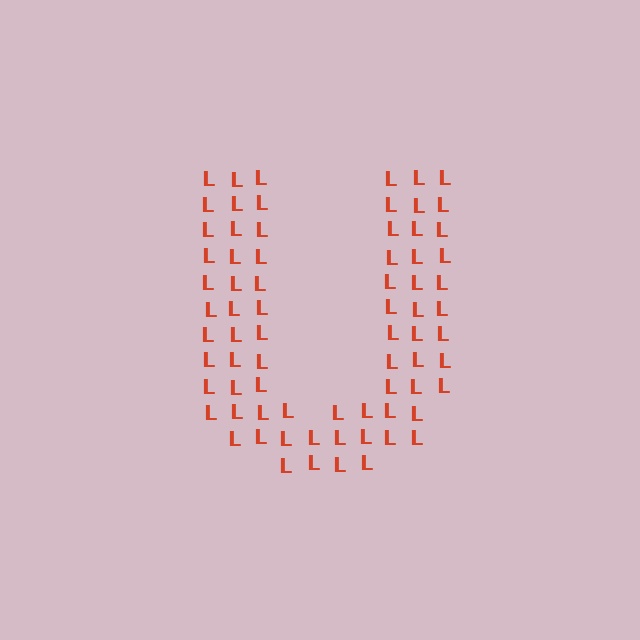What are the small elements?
The small elements are letter L's.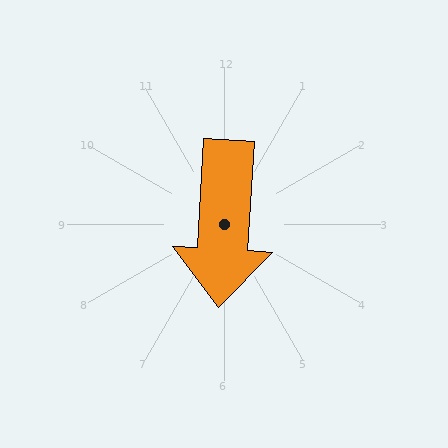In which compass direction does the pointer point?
South.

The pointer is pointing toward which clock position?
Roughly 6 o'clock.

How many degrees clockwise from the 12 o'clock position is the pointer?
Approximately 183 degrees.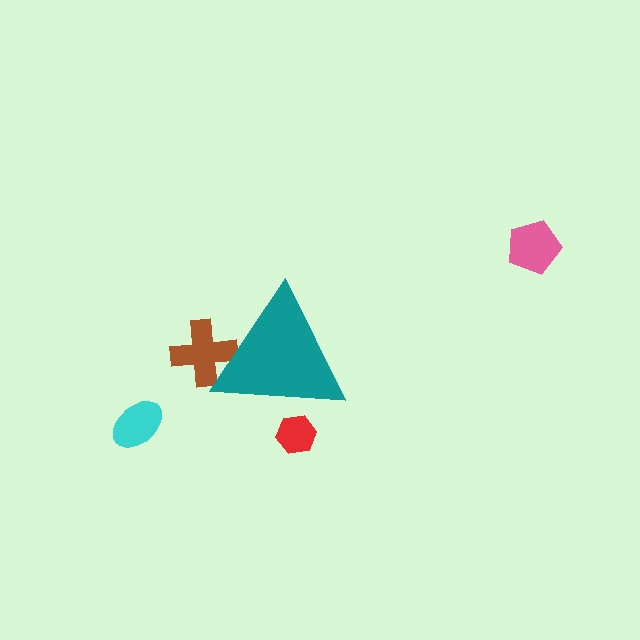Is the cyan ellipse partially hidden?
No, the cyan ellipse is fully visible.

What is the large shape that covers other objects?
A teal triangle.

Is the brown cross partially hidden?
Yes, the brown cross is partially hidden behind the teal triangle.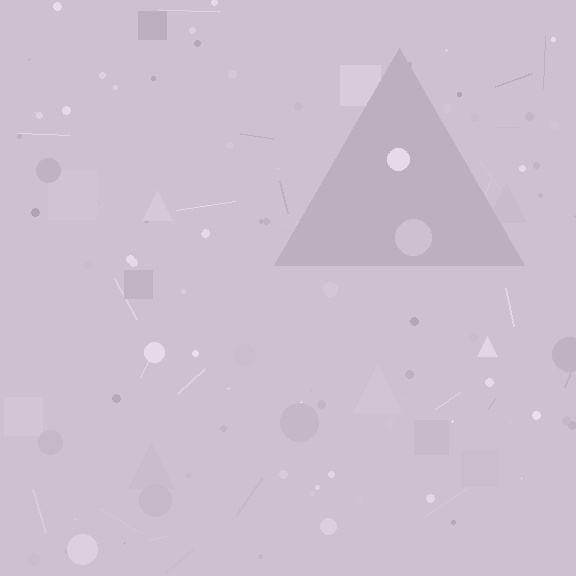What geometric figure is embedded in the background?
A triangle is embedded in the background.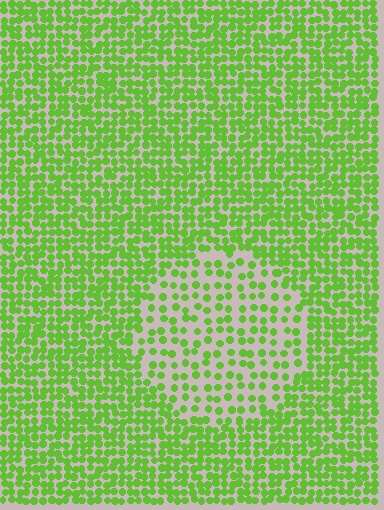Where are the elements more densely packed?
The elements are more densely packed outside the circle boundary.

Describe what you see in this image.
The image contains small lime elements arranged at two different densities. A circle-shaped region is visible where the elements are less densely packed than the surrounding area.